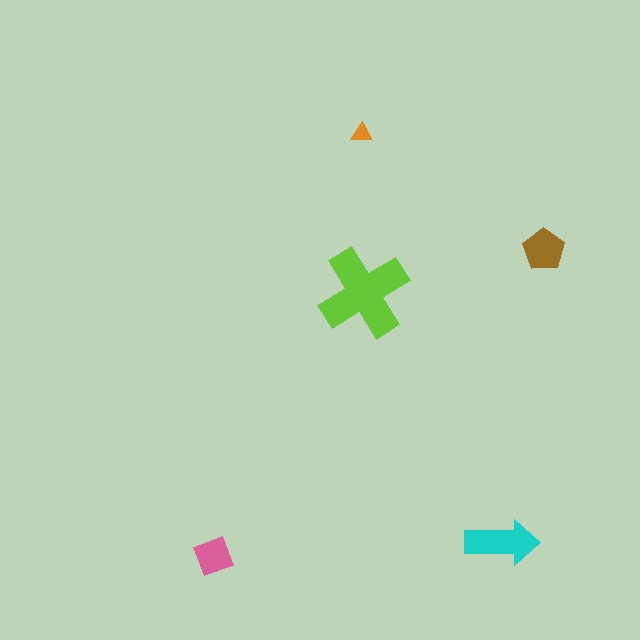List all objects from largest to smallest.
The lime cross, the cyan arrow, the brown pentagon, the pink square, the orange triangle.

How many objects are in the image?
There are 5 objects in the image.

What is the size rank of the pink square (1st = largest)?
4th.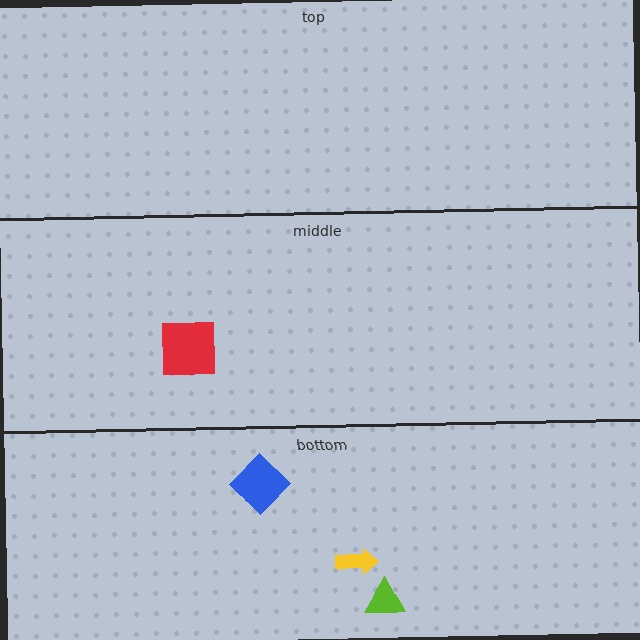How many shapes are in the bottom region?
3.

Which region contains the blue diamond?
The bottom region.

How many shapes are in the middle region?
1.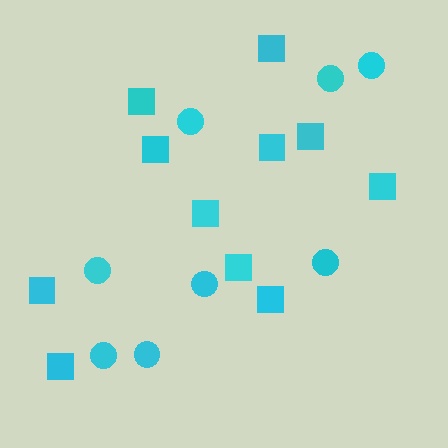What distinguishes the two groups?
There are 2 groups: one group of circles (8) and one group of squares (11).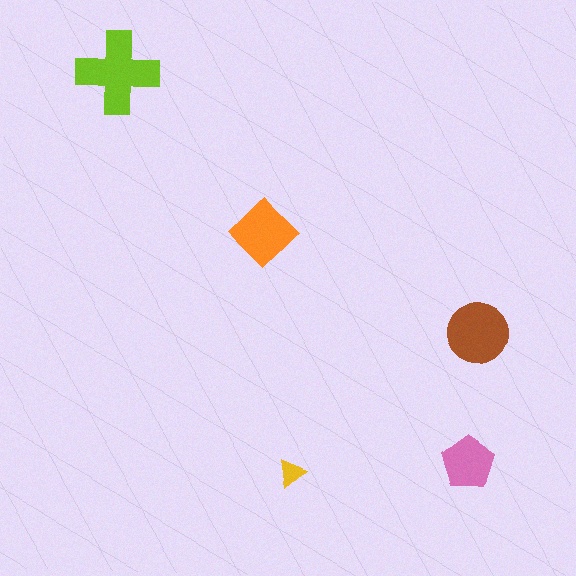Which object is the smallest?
The yellow triangle.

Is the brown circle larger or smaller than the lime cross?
Smaller.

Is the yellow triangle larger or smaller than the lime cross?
Smaller.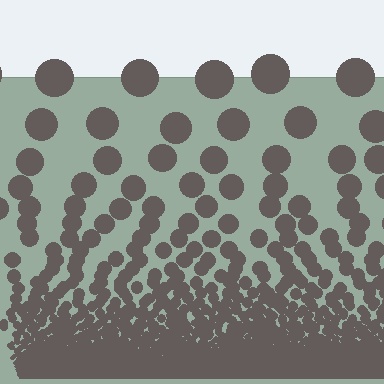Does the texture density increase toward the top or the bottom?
Density increases toward the bottom.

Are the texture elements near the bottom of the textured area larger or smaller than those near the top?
Smaller. The gradient is inverted — elements near the bottom are smaller and denser.